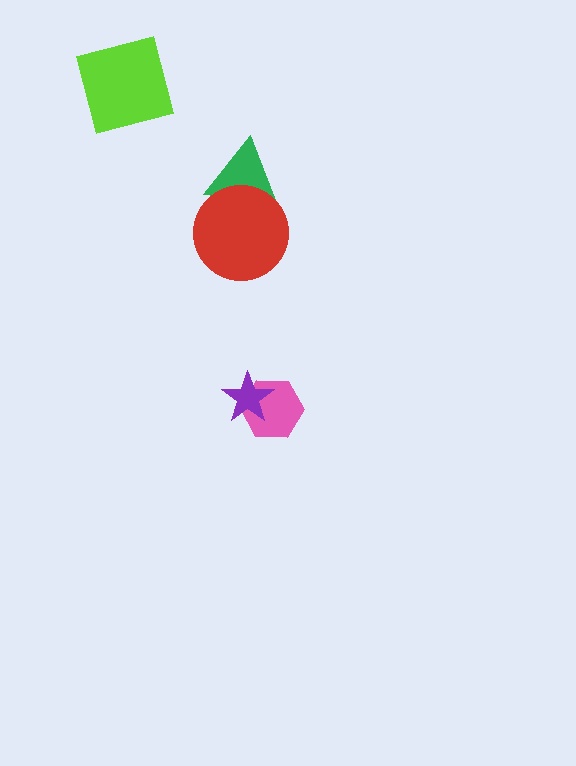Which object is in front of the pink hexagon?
The purple star is in front of the pink hexagon.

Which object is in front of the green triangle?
The red circle is in front of the green triangle.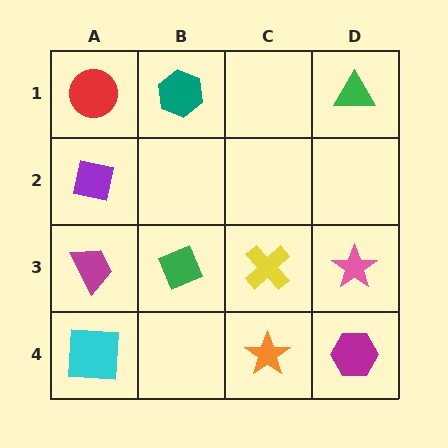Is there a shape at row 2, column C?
No, that cell is empty.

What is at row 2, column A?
A purple square.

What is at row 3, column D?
A pink star.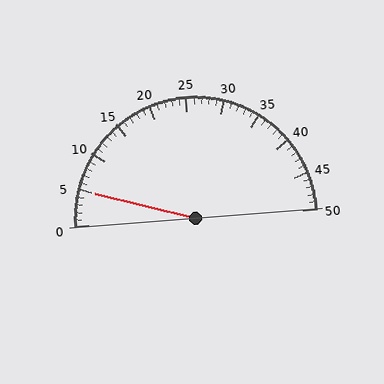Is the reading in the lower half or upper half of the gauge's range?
The reading is in the lower half of the range (0 to 50).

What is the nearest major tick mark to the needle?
The nearest major tick mark is 5.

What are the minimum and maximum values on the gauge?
The gauge ranges from 0 to 50.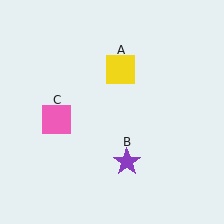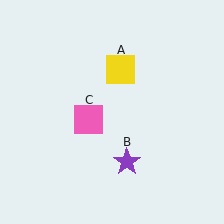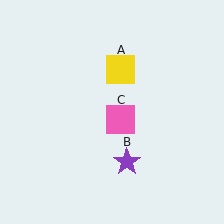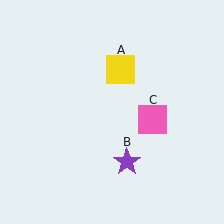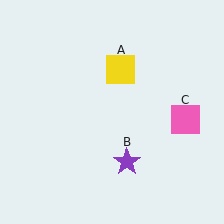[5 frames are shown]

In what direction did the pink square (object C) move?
The pink square (object C) moved right.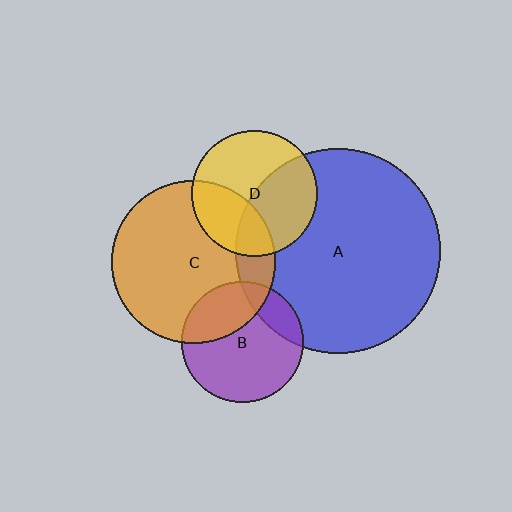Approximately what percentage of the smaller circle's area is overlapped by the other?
Approximately 15%.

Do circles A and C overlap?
Yes.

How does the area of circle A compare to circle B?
Approximately 2.9 times.